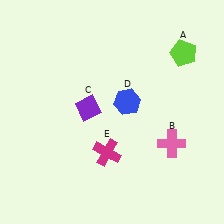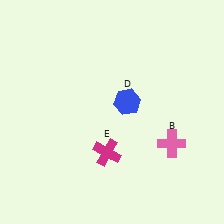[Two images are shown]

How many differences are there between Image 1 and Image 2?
There are 2 differences between the two images.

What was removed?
The purple diamond (C), the lime pentagon (A) were removed in Image 2.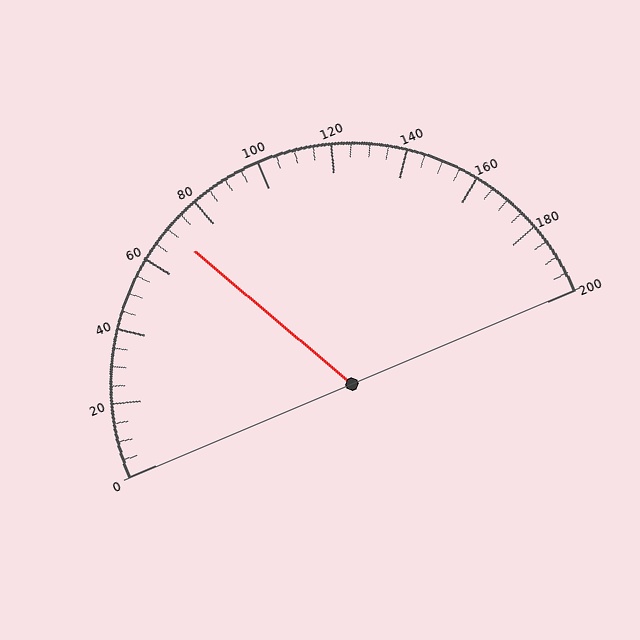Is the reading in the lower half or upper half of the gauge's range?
The reading is in the lower half of the range (0 to 200).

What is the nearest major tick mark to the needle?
The nearest major tick mark is 80.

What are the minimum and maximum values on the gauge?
The gauge ranges from 0 to 200.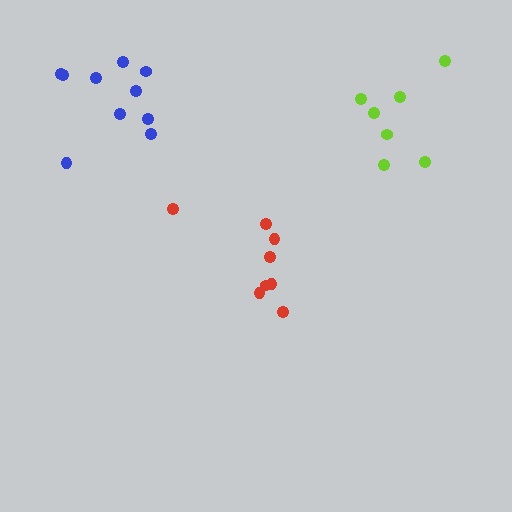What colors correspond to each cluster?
The clusters are colored: lime, blue, red.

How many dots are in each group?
Group 1: 7 dots, Group 2: 10 dots, Group 3: 8 dots (25 total).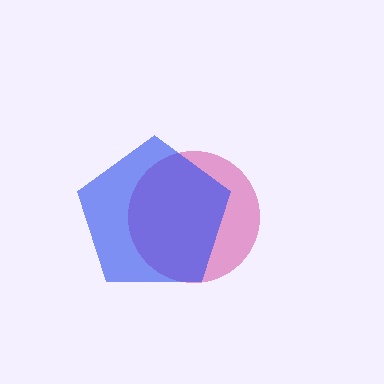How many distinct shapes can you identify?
There are 2 distinct shapes: a magenta circle, a blue pentagon.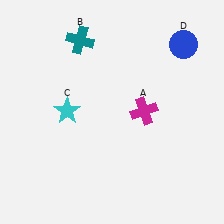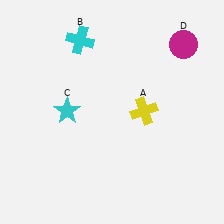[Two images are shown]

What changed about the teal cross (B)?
In Image 1, B is teal. In Image 2, it changed to cyan.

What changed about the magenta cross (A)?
In Image 1, A is magenta. In Image 2, it changed to yellow.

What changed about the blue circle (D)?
In Image 1, D is blue. In Image 2, it changed to magenta.